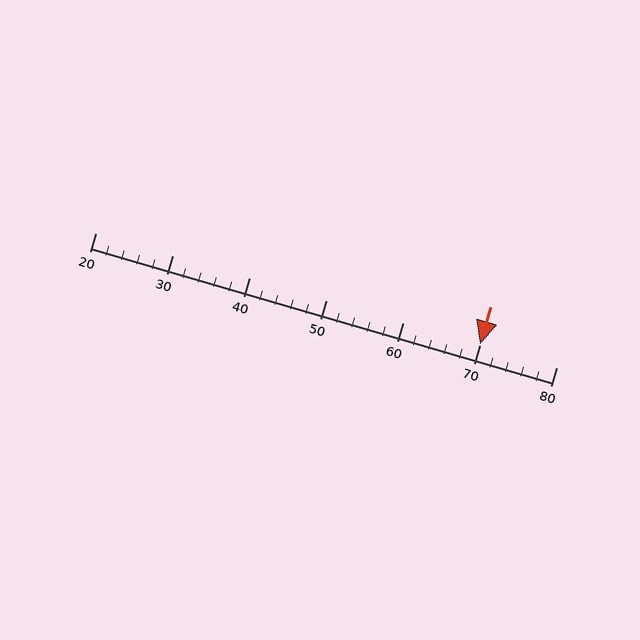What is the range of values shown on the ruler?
The ruler shows values from 20 to 80.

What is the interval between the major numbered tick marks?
The major tick marks are spaced 10 units apart.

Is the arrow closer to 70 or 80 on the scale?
The arrow is closer to 70.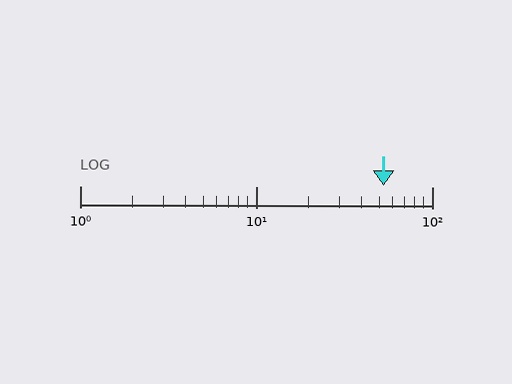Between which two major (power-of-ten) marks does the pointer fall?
The pointer is between 10 and 100.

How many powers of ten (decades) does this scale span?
The scale spans 2 decades, from 1 to 100.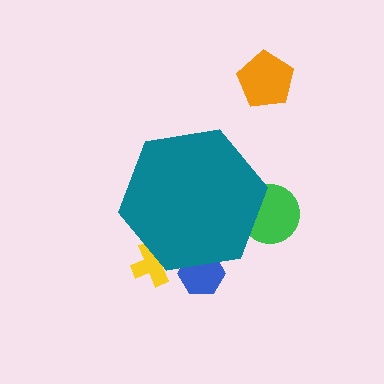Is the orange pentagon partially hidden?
No, the orange pentagon is fully visible.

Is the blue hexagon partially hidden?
Yes, the blue hexagon is partially hidden behind the teal hexagon.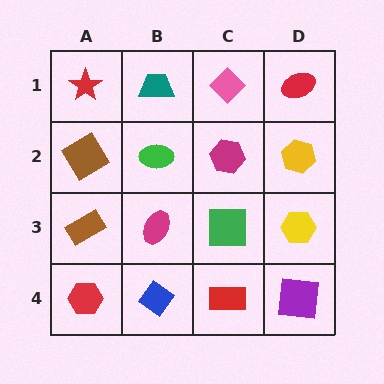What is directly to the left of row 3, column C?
A magenta ellipse.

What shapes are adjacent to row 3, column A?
A brown diamond (row 2, column A), a red hexagon (row 4, column A), a magenta ellipse (row 3, column B).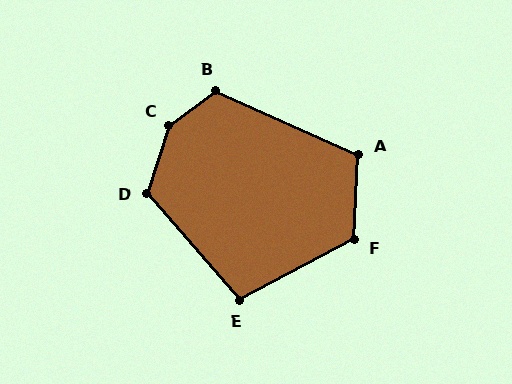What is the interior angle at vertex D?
Approximately 121 degrees (obtuse).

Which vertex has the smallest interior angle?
E, at approximately 103 degrees.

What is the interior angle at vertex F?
Approximately 121 degrees (obtuse).